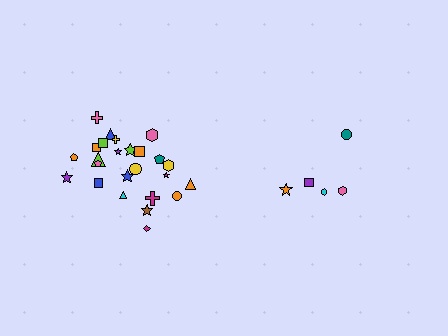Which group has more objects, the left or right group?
The left group.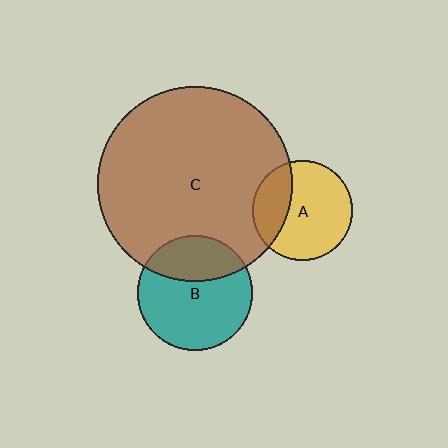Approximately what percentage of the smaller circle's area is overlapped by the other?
Approximately 30%.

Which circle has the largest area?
Circle C (brown).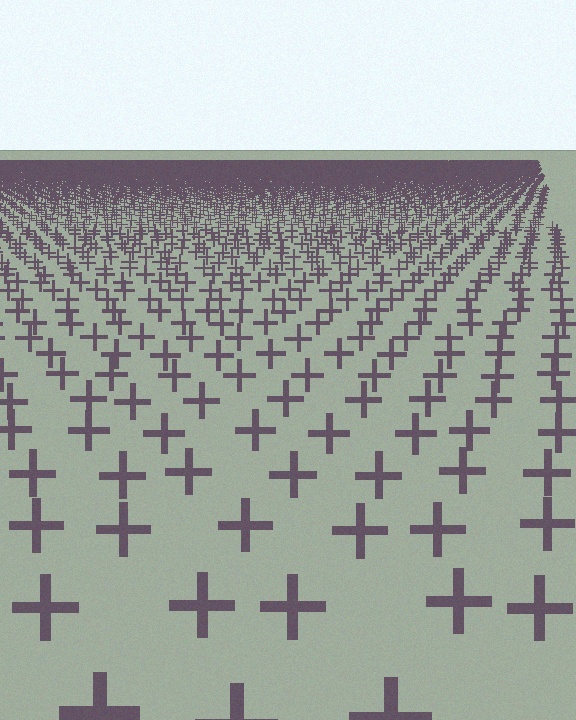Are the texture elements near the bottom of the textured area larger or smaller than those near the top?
Larger. Near the bottom, elements are closer to the viewer and appear at a bigger on-screen size.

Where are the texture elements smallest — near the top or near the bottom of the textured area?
Near the top.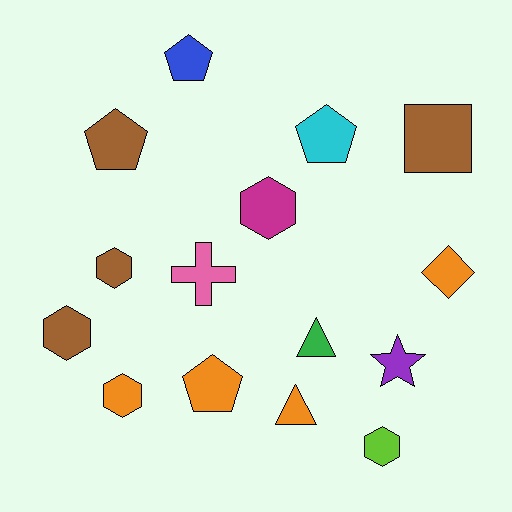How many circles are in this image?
There are no circles.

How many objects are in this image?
There are 15 objects.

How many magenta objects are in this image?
There is 1 magenta object.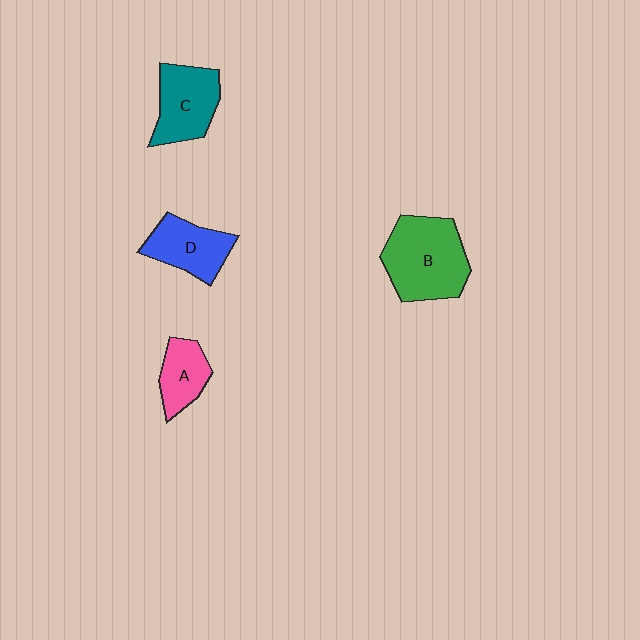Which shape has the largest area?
Shape B (green).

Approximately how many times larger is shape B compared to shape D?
Approximately 1.6 times.